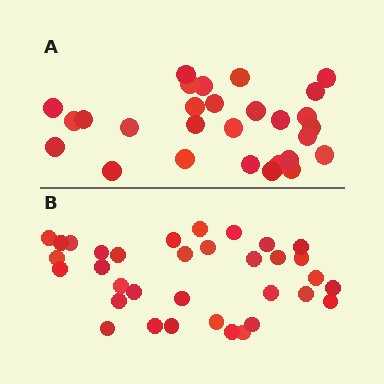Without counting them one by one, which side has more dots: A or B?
Region B (the bottom region) has more dots.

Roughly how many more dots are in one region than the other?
Region B has about 6 more dots than region A.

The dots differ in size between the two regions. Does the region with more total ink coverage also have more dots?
No. Region A has more total ink coverage because its dots are larger, but region B actually contains more individual dots. Total area can be misleading — the number of items is what matters here.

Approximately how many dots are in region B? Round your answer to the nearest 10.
About 30 dots. (The exact count is 34, which rounds to 30.)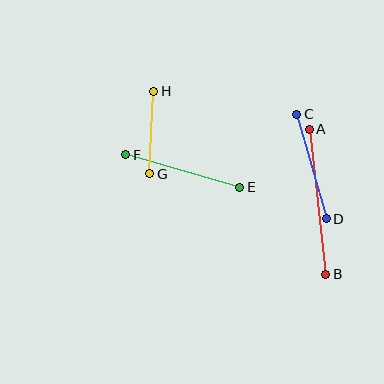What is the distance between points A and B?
The distance is approximately 146 pixels.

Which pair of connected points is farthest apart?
Points A and B are farthest apart.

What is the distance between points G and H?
The distance is approximately 83 pixels.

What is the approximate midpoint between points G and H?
The midpoint is at approximately (152, 133) pixels.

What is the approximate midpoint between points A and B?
The midpoint is at approximately (317, 202) pixels.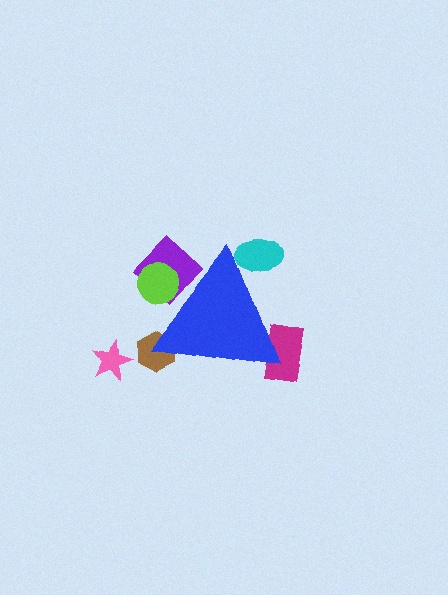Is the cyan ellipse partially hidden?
Yes, the cyan ellipse is partially hidden behind the blue triangle.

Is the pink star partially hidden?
No, the pink star is fully visible.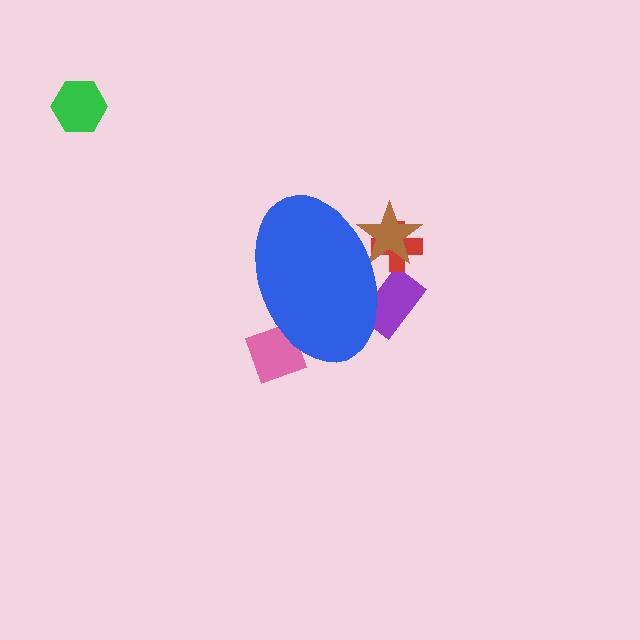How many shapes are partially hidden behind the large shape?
4 shapes are partially hidden.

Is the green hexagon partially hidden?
No, the green hexagon is fully visible.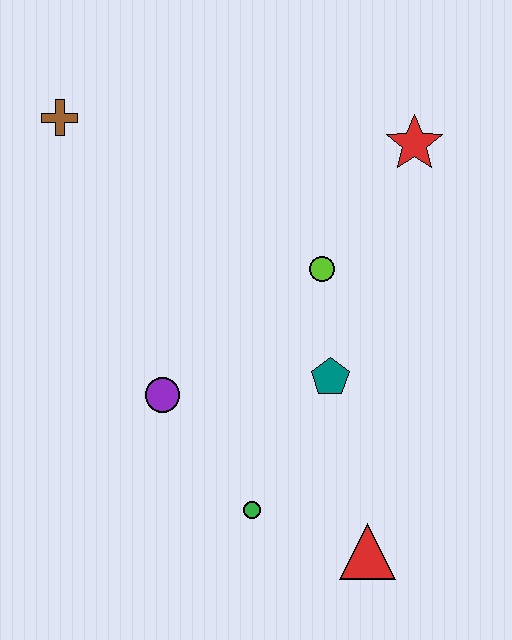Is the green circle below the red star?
Yes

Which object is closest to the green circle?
The red triangle is closest to the green circle.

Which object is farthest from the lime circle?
The brown cross is farthest from the lime circle.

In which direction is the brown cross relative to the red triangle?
The brown cross is above the red triangle.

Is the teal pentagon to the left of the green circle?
No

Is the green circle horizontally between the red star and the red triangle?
No